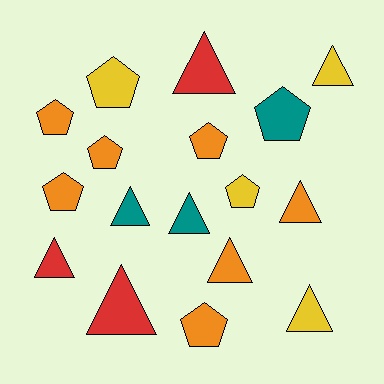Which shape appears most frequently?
Triangle, with 9 objects.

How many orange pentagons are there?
There are 5 orange pentagons.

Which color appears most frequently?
Orange, with 7 objects.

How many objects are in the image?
There are 17 objects.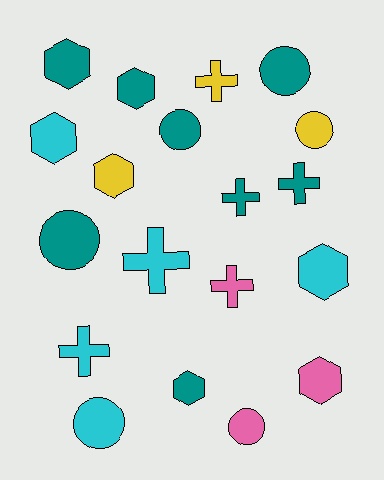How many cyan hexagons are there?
There are 2 cyan hexagons.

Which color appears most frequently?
Teal, with 8 objects.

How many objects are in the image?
There are 19 objects.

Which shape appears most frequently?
Hexagon, with 7 objects.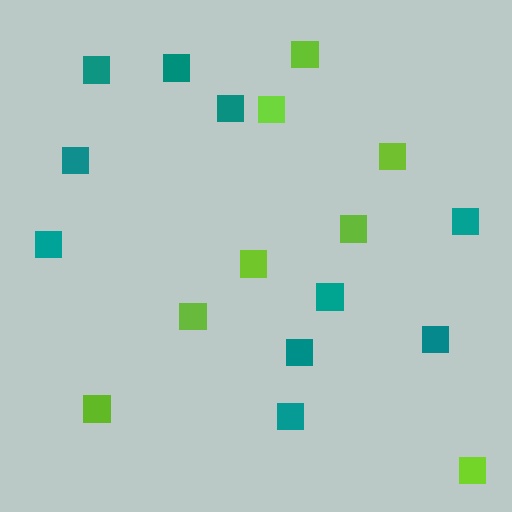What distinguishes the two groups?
There are 2 groups: one group of teal squares (10) and one group of lime squares (8).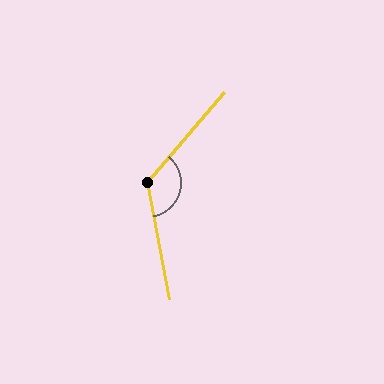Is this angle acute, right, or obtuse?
It is obtuse.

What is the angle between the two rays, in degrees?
Approximately 129 degrees.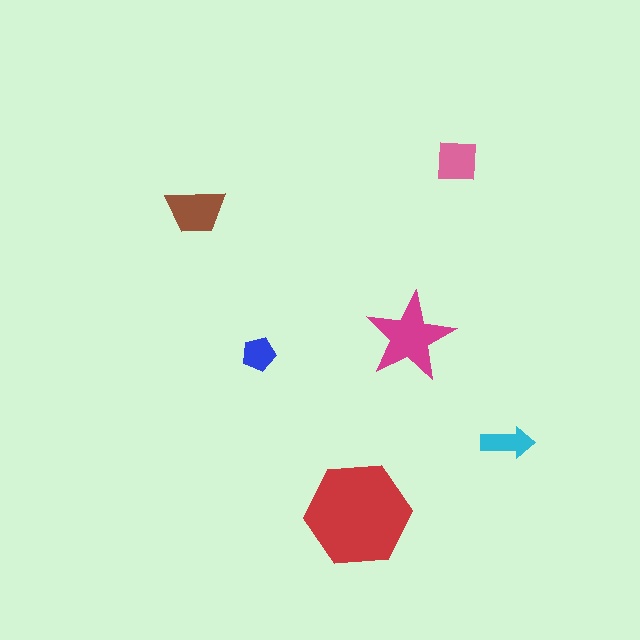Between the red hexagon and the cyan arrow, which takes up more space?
The red hexagon.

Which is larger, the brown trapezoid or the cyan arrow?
The brown trapezoid.